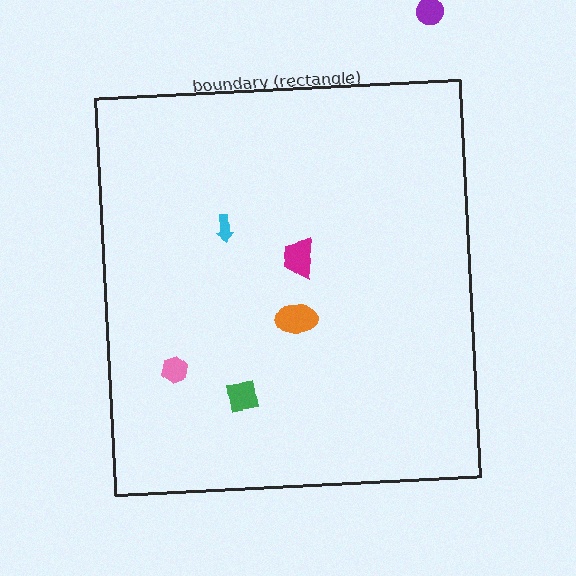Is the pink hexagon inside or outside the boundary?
Inside.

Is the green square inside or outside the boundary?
Inside.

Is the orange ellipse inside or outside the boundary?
Inside.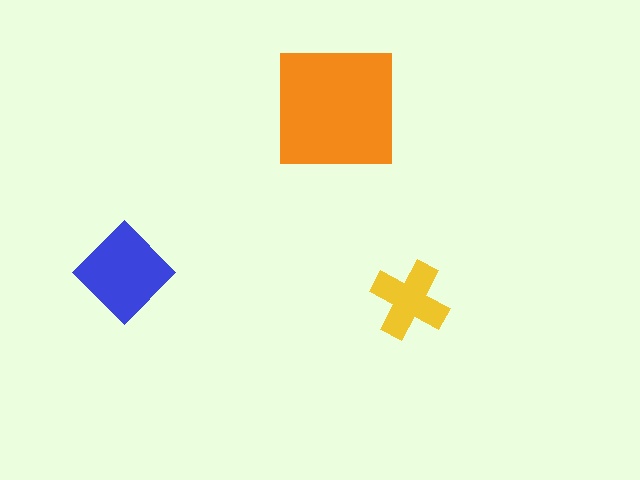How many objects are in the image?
There are 3 objects in the image.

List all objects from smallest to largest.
The yellow cross, the blue diamond, the orange square.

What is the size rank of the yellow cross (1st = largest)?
3rd.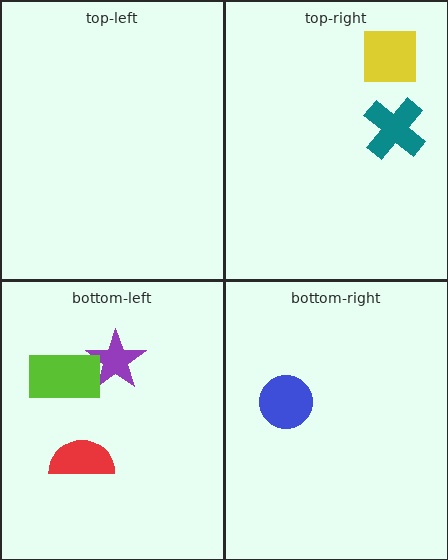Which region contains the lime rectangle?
The bottom-left region.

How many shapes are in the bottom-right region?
1.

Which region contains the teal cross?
The top-right region.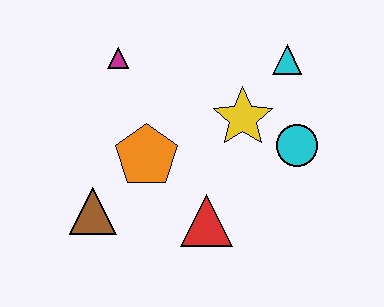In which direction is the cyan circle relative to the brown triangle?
The cyan circle is to the right of the brown triangle.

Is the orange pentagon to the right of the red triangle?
No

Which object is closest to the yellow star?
The cyan circle is closest to the yellow star.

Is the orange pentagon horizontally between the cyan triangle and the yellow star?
No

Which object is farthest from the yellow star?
The brown triangle is farthest from the yellow star.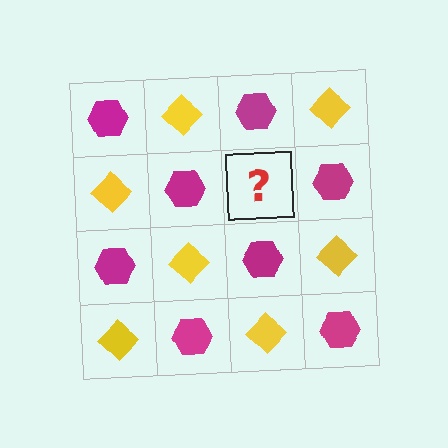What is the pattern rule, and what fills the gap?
The rule is that it alternates magenta hexagon and yellow diamond in a checkerboard pattern. The gap should be filled with a yellow diamond.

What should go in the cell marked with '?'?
The missing cell should contain a yellow diamond.